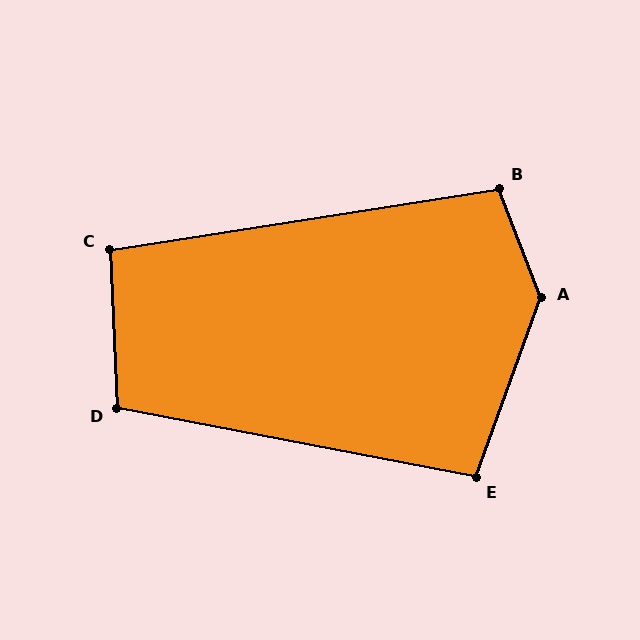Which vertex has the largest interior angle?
A, at approximately 139 degrees.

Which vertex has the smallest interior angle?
C, at approximately 96 degrees.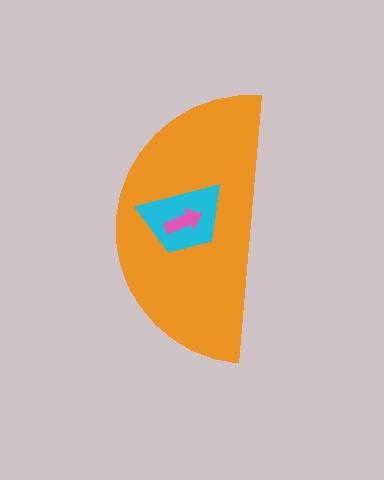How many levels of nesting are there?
3.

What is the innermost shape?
The pink arrow.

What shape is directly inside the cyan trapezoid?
The pink arrow.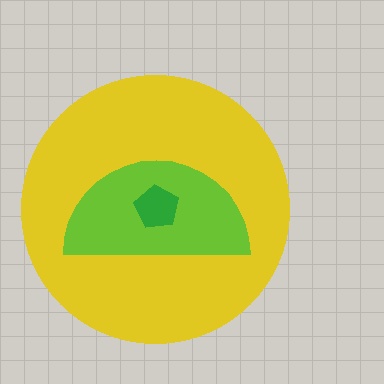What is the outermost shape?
The yellow circle.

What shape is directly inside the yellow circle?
The lime semicircle.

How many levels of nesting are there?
3.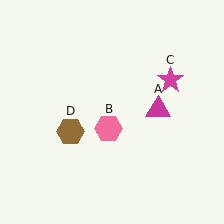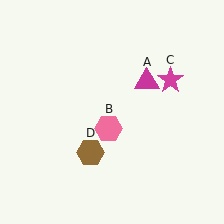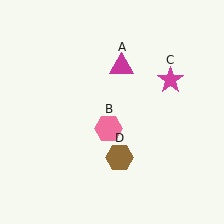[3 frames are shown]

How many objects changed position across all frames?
2 objects changed position: magenta triangle (object A), brown hexagon (object D).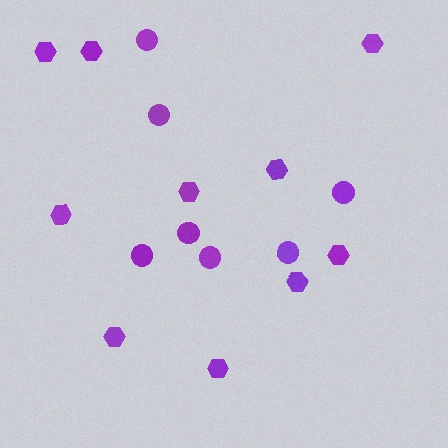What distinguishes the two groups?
There are 2 groups: one group of circles (7) and one group of hexagons (10).